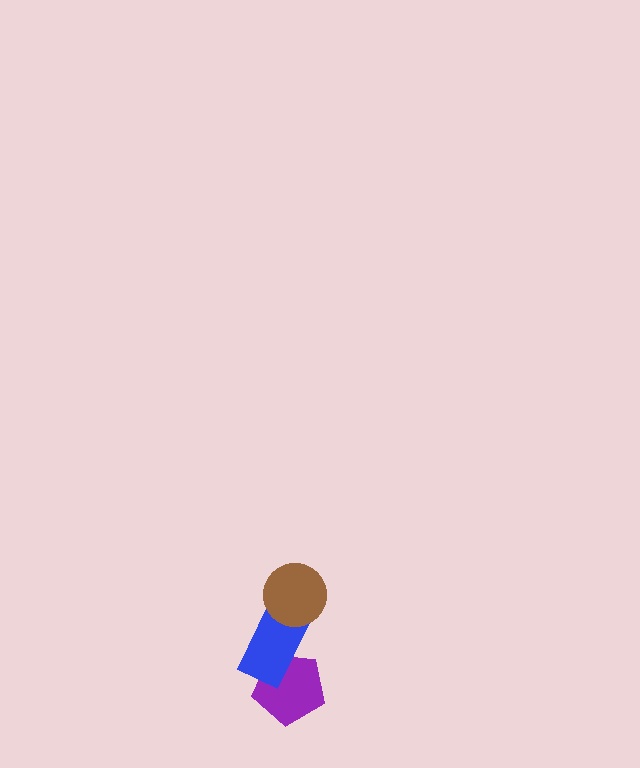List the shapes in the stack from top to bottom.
From top to bottom: the brown circle, the blue rectangle, the purple pentagon.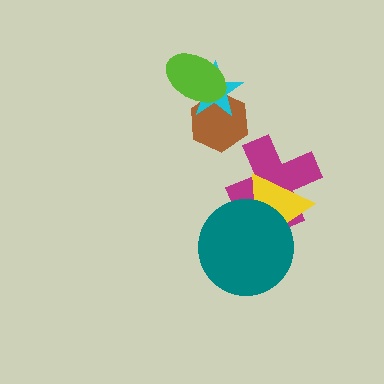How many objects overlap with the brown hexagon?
2 objects overlap with the brown hexagon.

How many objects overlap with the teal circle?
2 objects overlap with the teal circle.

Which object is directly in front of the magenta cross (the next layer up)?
The yellow triangle is directly in front of the magenta cross.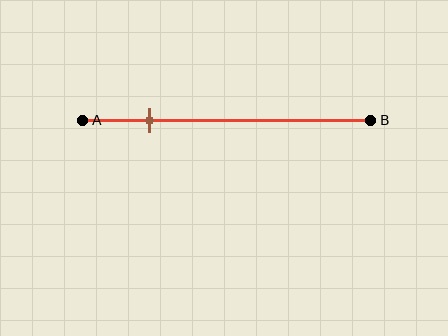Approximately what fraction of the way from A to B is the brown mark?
The brown mark is approximately 25% of the way from A to B.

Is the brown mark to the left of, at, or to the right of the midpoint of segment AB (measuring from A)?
The brown mark is to the left of the midpoint of segment AB.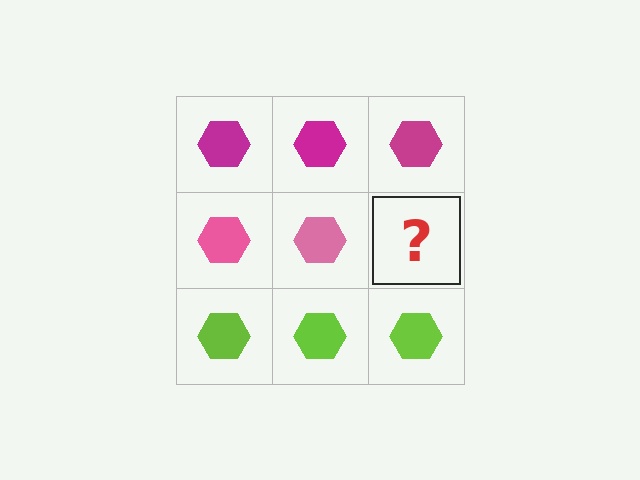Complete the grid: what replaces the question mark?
The question mark should be replaced with a pink hexagon.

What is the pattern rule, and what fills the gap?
The rule is that each row has a consistent color. The gap should be filled with a pink hexagon.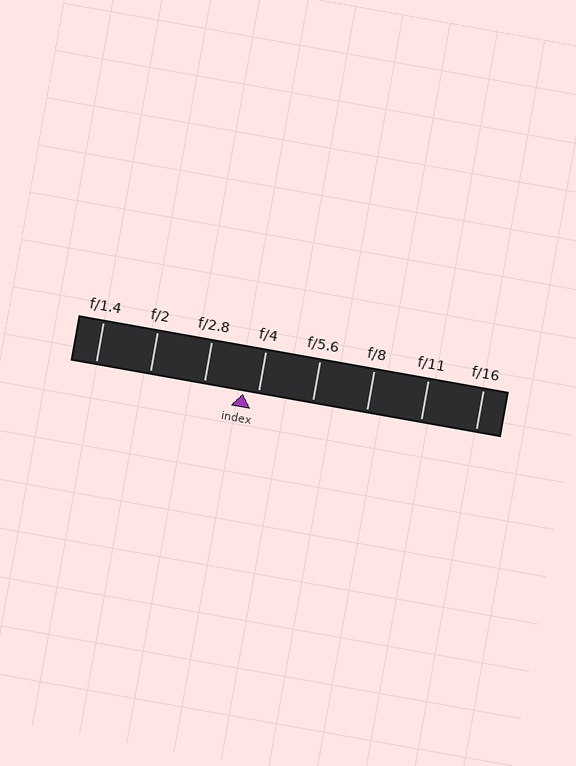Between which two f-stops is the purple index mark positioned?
The index mark is between f/2.8 and f/4.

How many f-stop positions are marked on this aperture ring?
There are 8 f-stop positions marked.